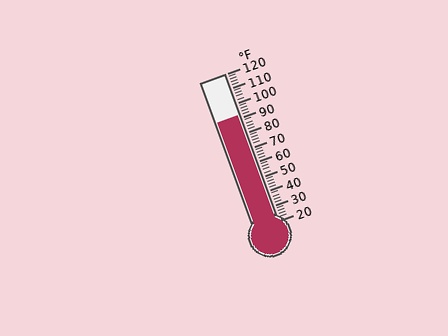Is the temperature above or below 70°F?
The temperature is above 70°F.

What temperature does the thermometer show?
The thermometer shows approximately 92°F.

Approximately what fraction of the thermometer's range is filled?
The thermometer is filled to approximately 70% of its range.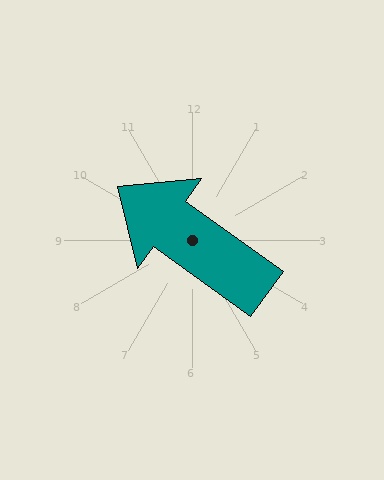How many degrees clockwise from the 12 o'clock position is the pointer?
Approximately 306 degrees.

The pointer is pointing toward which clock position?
Roughly 10 o'clock.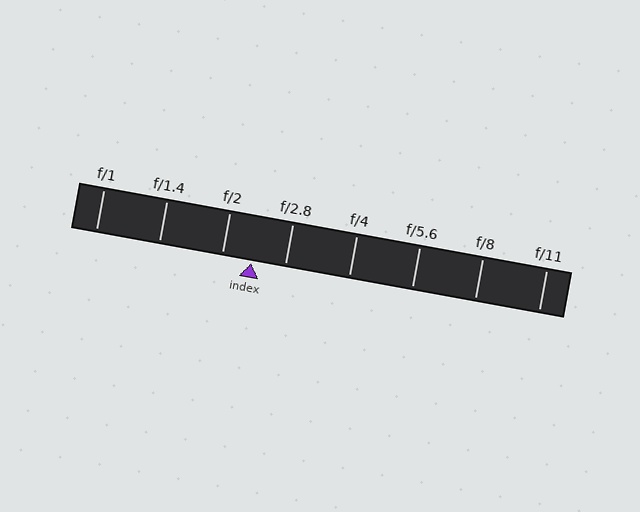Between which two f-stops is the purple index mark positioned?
The index mark is between f/2 and f/2.8.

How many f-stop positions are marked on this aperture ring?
There are 8 f-stop positions marked.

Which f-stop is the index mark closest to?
The index mark is closest to f/2.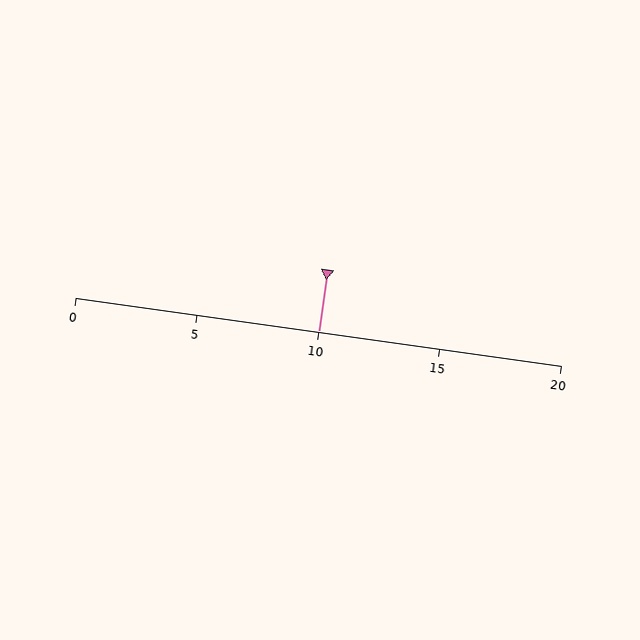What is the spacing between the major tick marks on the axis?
The major ticks are spaced 5 apart.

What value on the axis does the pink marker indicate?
The marker indicates approximately 10.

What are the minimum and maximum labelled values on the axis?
The axis runs from 0 to 20.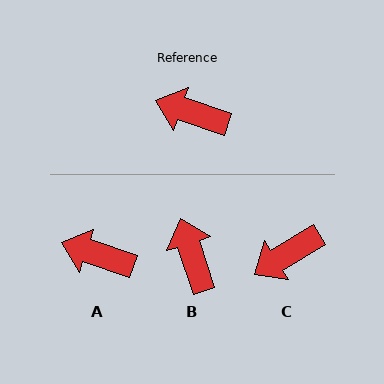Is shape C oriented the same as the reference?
No, it is off by about 50 degrees.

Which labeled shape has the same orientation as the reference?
A.